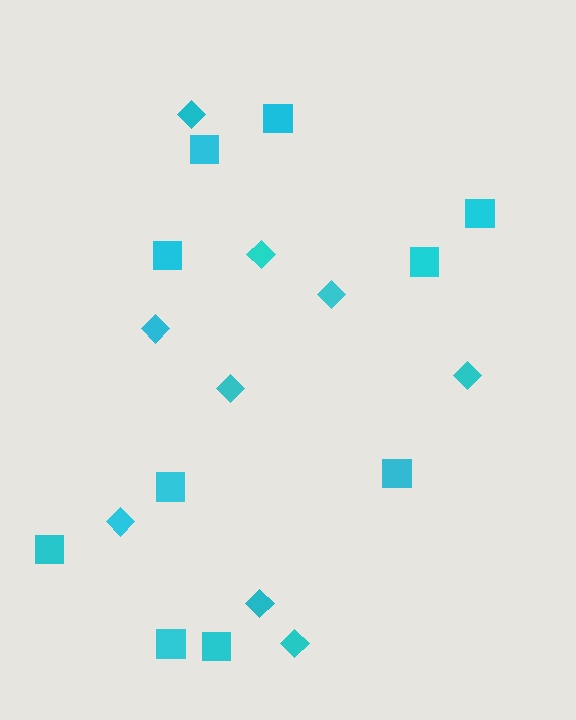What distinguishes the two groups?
There are 2 groups: one group of squares (10) and one group of diamonds (9).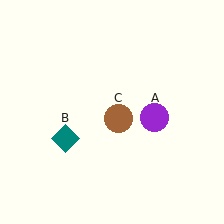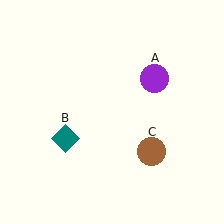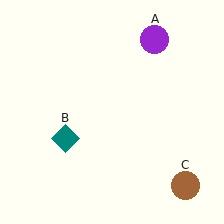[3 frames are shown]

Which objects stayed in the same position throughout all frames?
Teal diamond (object B) remained stationary.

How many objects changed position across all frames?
2 objects changed position: purple circle (object A), brown circle (object C).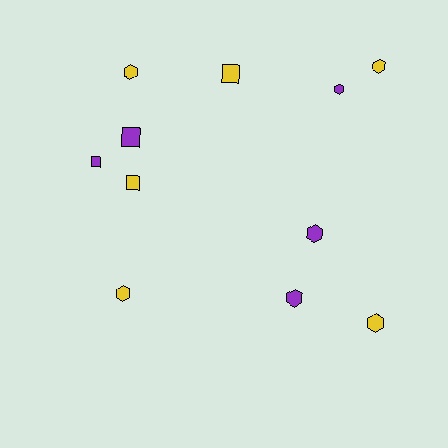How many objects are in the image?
There are 11 objects.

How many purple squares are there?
There are 2 purple squares.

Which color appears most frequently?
Yellow, with 6 objects.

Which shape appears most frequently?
Hexagon, with 7 objects.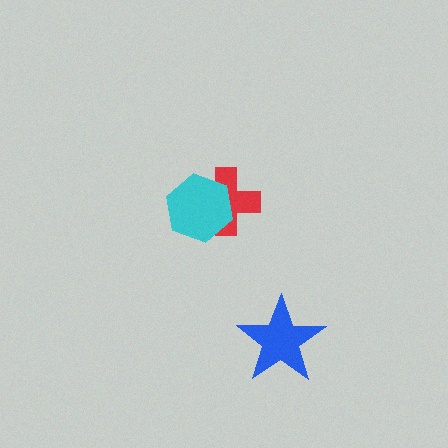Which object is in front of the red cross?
The cyan hexagon is in front of the red cross.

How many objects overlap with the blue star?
0 objects overlap with the blue star.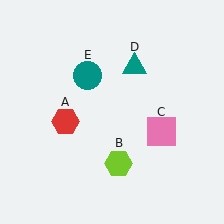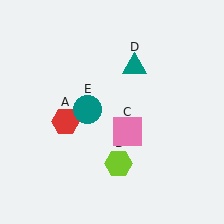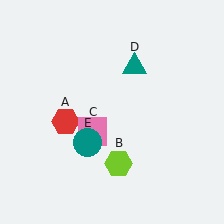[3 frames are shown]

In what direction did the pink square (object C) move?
The pink square (object C) moved left.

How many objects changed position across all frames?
2 objects changed position: pink square (object C), teal circle (object E).